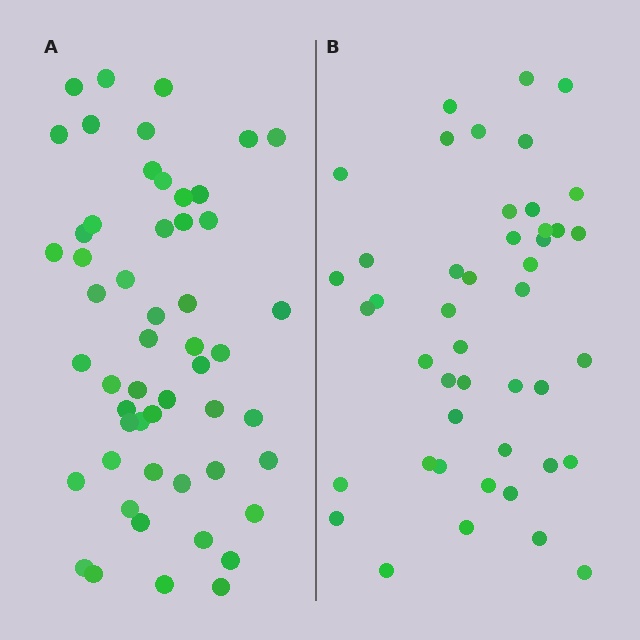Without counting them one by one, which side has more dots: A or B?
Region A (the left region) has more dots.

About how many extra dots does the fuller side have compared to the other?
Region A has roughly 8 or so more dots than region B.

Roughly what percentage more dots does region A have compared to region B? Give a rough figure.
About 20% more.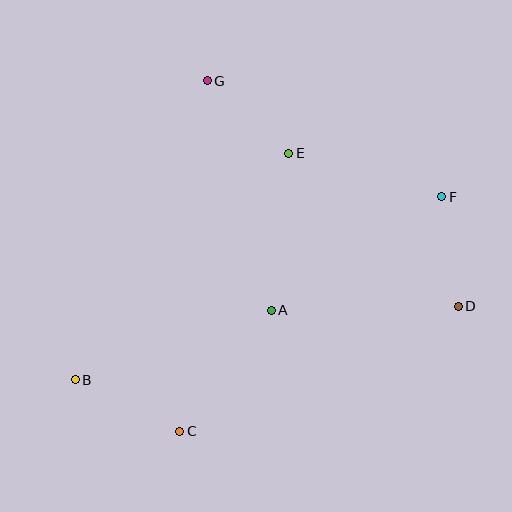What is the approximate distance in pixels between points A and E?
The distance between A and E is approximately 158 pixels.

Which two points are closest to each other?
Points E and G are closest to each other.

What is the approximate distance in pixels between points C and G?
The distance between C and G is approximately 352 pixels.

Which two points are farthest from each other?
Points B and F are farthest from each other.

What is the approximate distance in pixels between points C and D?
The distance between C and D is approximately 305 pixels.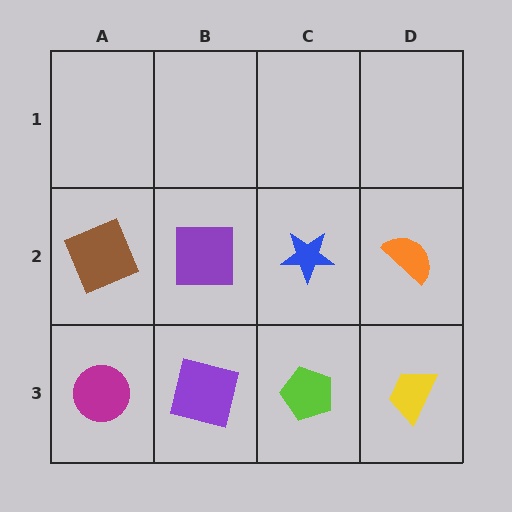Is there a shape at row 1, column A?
No, that cell is empty.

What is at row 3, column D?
A yellow trapezoid.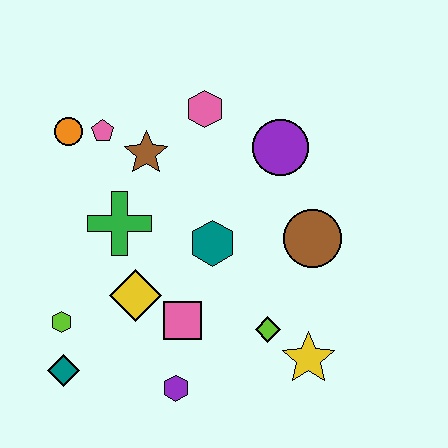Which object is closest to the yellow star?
The lime diamond is closest to the yellow star.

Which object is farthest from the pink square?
The orange circle is farthest from the pink square.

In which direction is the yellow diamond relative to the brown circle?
The yellow diamond is to the left of the brown circle.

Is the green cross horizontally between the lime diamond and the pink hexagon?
No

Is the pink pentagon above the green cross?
Yes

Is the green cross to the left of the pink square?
Yes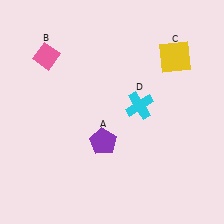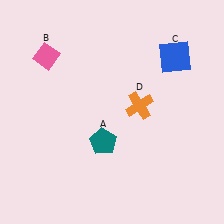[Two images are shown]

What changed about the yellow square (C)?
In Image 1, C is yellow. In Image 2, it changed to blue.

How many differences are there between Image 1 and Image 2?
There are 3 differences between the two images.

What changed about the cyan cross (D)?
In Image 1, D is cyan. In Image 2, it changed to orange.